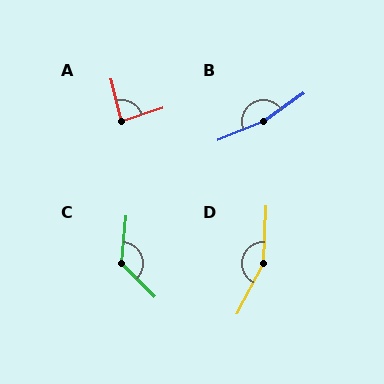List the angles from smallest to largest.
A (85°), C (130°), D (155°), B (167°).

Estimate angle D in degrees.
Approximately 155 degrees.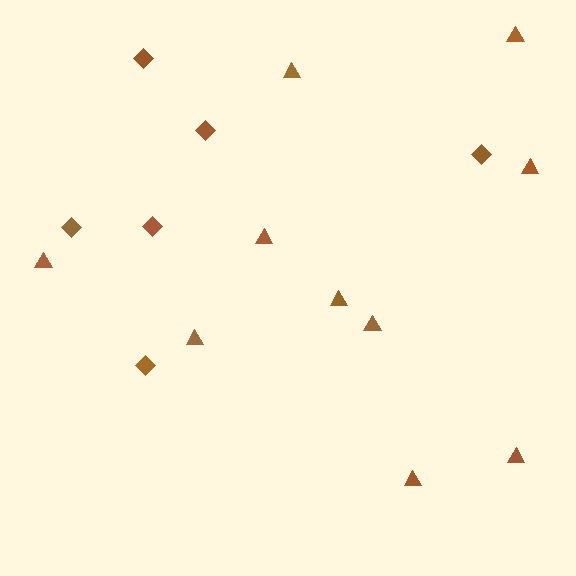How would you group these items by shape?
There are 2 groups: one group of triangles (10) and one group of diamonds (6).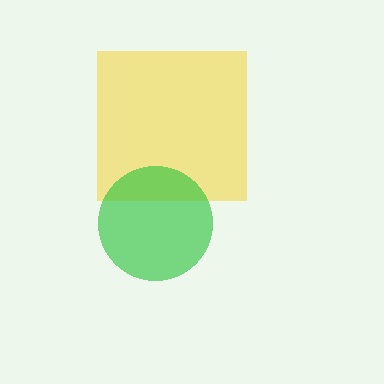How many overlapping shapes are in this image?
There are 2 overlapping shapes in the image.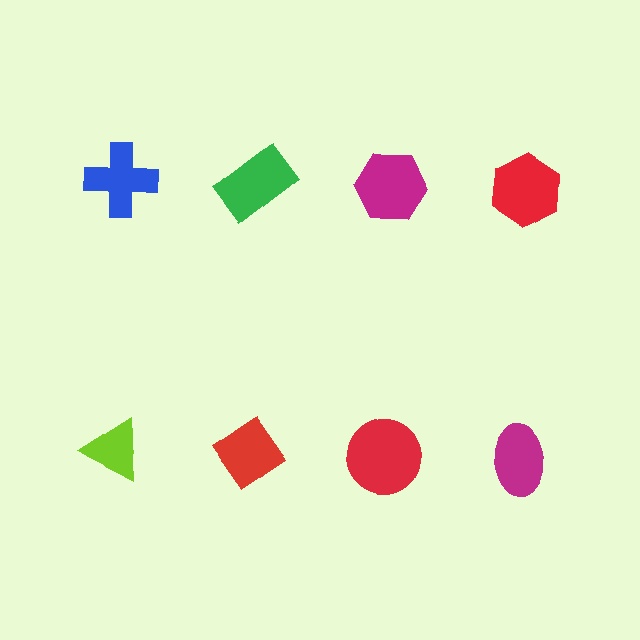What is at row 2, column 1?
A lime triangle.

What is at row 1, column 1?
A blue cross.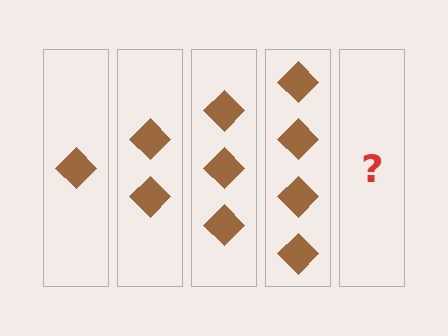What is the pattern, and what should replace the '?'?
The pattern is that each step adds one more diamond. The '?' should be 5 diamonds.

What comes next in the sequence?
The next element should be 5 diamonds.